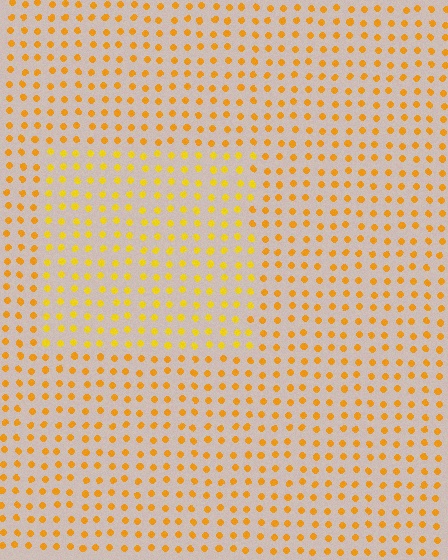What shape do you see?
I see a rectangle.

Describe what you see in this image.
The image is filled with small orange elements in a uniform arrangement. A rectangle-shaped region is visible where the elements are tinted to a slightly different hue, forming a subtle color boundary.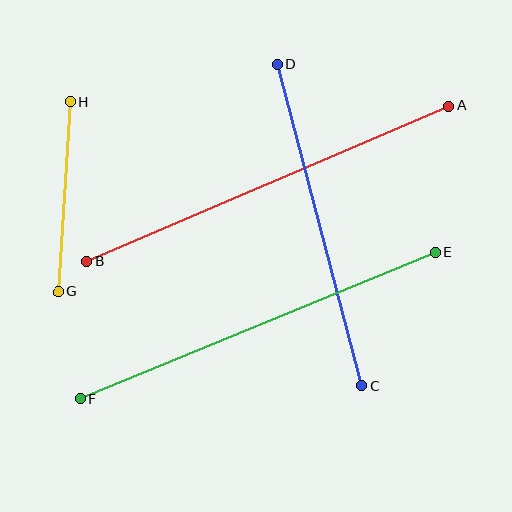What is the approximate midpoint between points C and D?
The midpoint is at approximately (319, 225) pixels.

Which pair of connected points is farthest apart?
Points A and B are farthest apart.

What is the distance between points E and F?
The distance is approximately 384 pixels.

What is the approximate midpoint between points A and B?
The midpoint is at approximately (268, 184) pixels.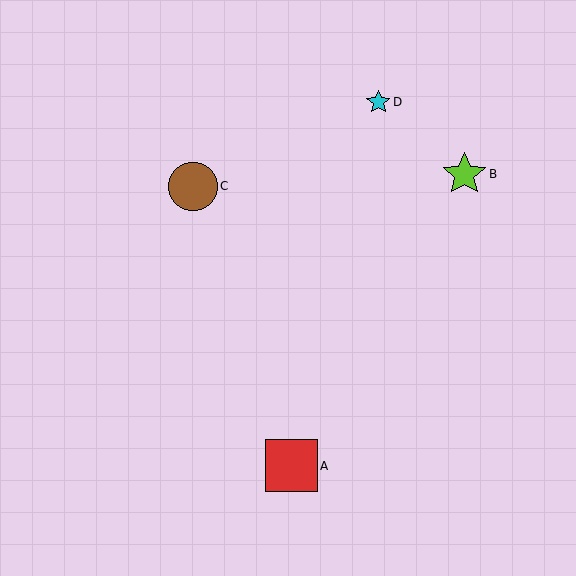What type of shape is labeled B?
Shape B is a lime star.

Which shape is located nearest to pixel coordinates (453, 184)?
The lime star (labeled B) at (464, 174) is nearest to that location.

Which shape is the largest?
The red square (labeled A) is the largest.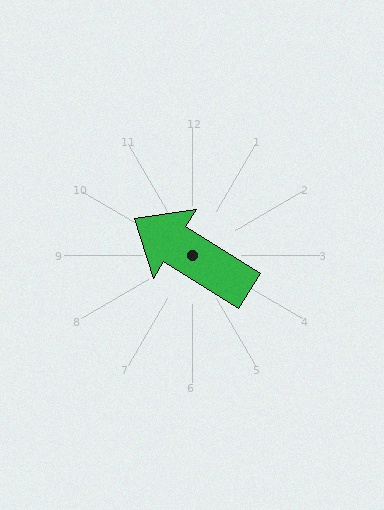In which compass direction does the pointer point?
Northwest.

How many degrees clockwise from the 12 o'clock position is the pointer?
Approximately 302 degrees.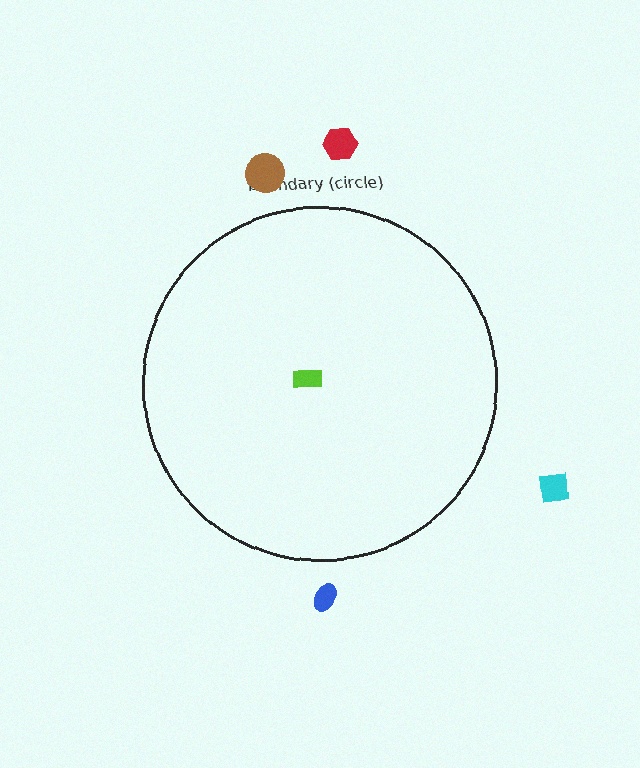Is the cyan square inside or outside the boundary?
Outside.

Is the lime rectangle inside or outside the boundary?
Inside.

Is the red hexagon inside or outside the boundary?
Outside.